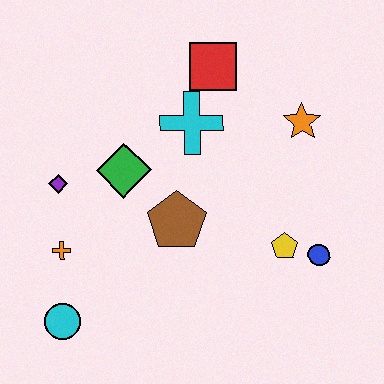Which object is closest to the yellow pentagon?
The blue circle is closest to the yellow pentagon.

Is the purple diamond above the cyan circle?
Yes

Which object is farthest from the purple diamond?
The blue circle is farthest from the purple diamond.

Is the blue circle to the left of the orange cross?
No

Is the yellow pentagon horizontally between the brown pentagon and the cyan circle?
No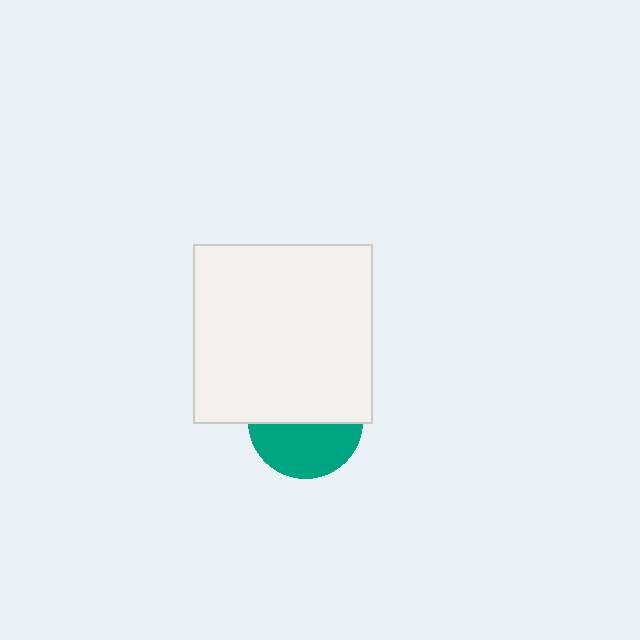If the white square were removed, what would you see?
You would see the complete teal circle.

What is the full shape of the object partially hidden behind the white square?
The partially hidden object is a teal circle.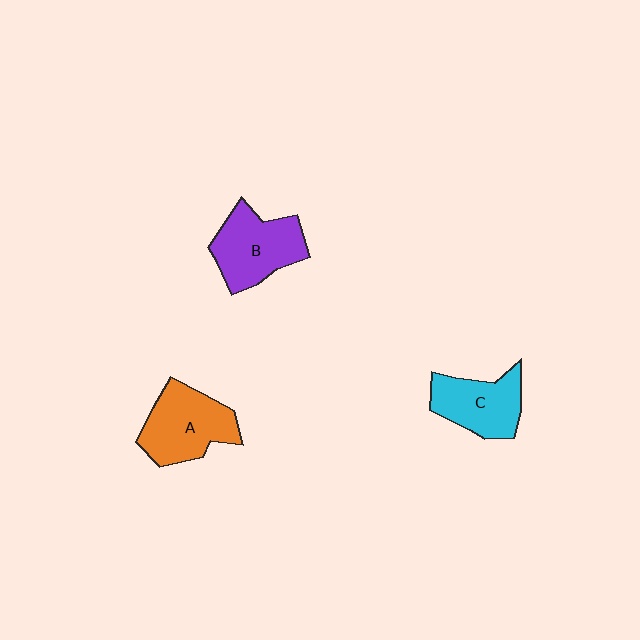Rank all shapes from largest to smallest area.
From largest to smallest: A (orange), B (purple), C (cyan).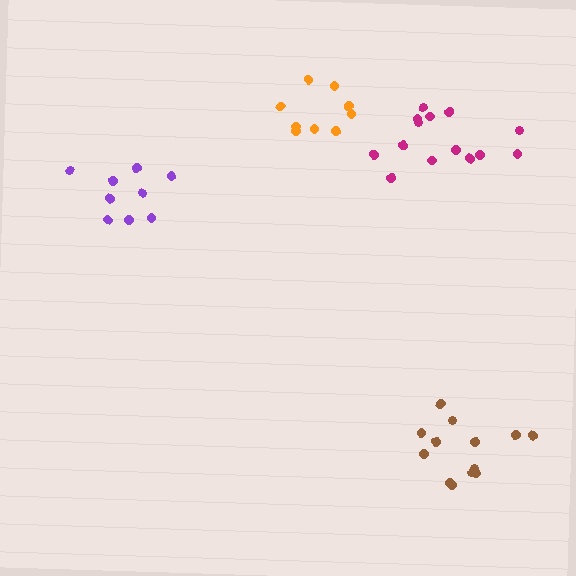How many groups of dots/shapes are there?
There are 4 groups.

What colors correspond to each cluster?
The clusters are colored: magenta, purple, orange, brown.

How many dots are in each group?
Group 1: 14 dots, Group 2: 9 dots, Group 3: 9 dots, Group 4: 13 dots (45 total).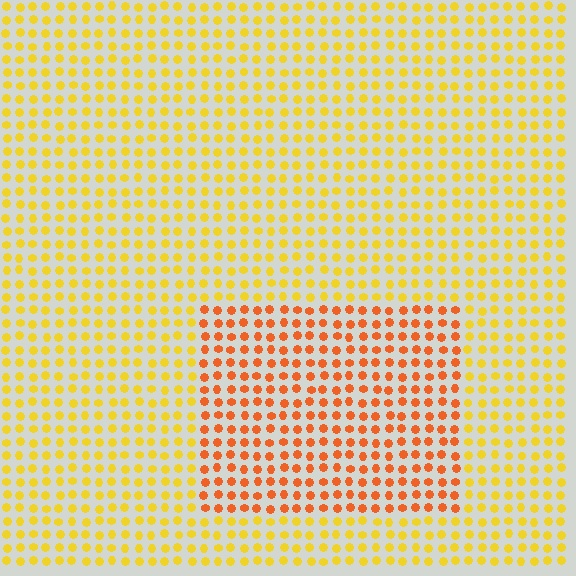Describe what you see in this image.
The image is filled with small yellow elements in a uniform arrangement. A rectangle-shaped region is visible where the elements are tinted to a slightly different hue, forming a subtle color boundary.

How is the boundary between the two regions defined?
The boundary is defined purely by a slight shift in hue (about 34 degrees). Spacing, size, and orientation are identical on both sides.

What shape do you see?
I see a rectangle.